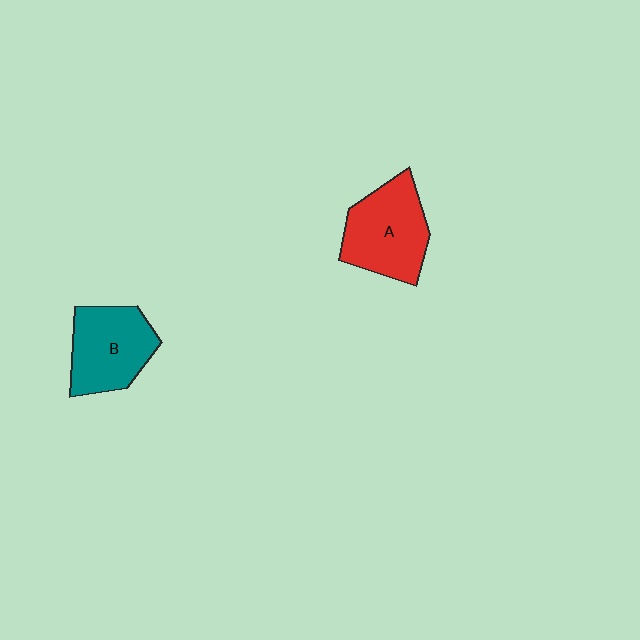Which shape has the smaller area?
Shape B (teal).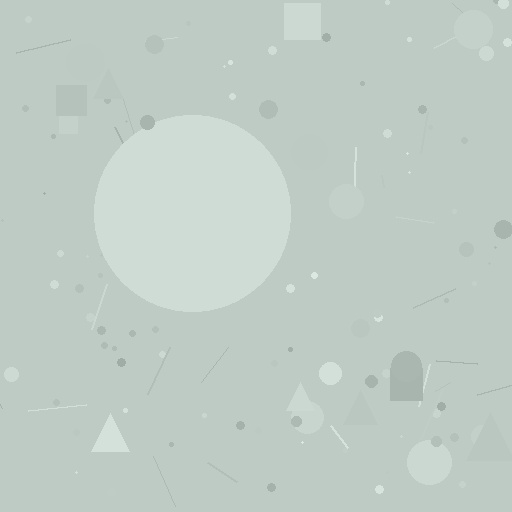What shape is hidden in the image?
A circle is hidden in the image.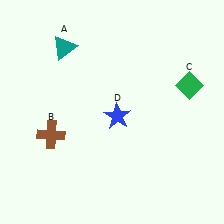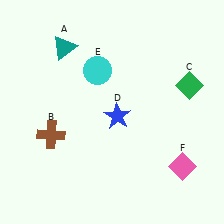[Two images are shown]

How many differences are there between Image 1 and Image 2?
There are 2 differences between the two images.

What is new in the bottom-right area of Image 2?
A pink diamond (F) was added in the bottom-right area of Image 2.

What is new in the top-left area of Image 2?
A cyan circle (E) was added in the top-left area of Image 2.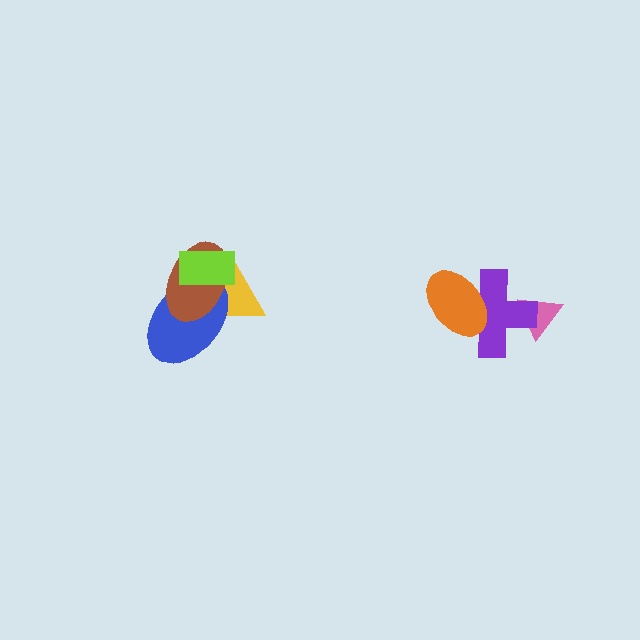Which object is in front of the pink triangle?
The purple cross is in front of the pink triangle.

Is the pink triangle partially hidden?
Yes, it is partially covered by another shape.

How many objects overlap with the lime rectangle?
3 objects overlap with the lime rectangle.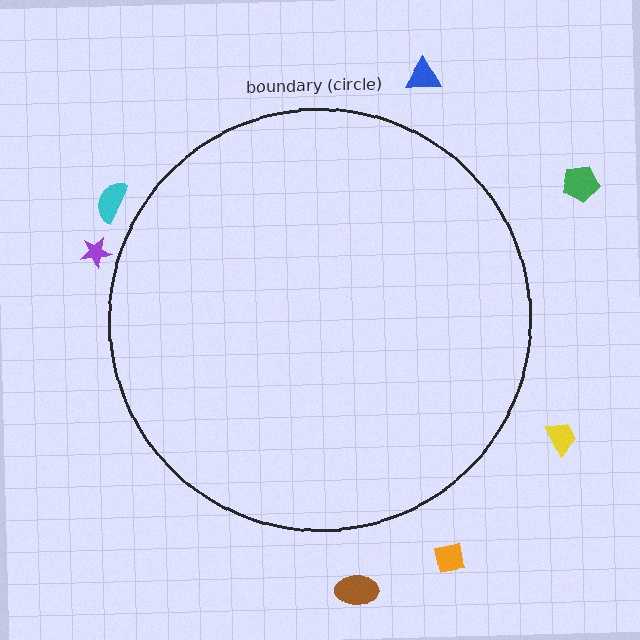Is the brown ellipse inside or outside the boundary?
Outside.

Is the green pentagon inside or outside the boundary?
Outside.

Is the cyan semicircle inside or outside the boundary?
Outside.